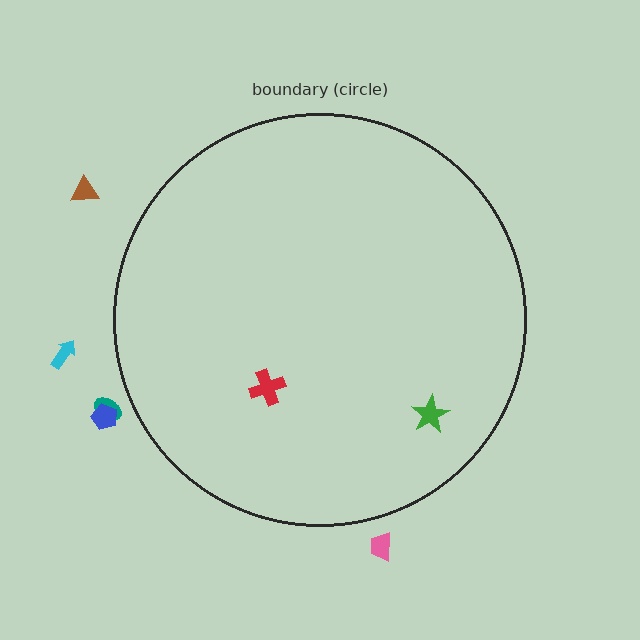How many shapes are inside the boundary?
2 inside, 5 outside.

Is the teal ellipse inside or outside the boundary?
Outside.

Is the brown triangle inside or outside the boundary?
Outside.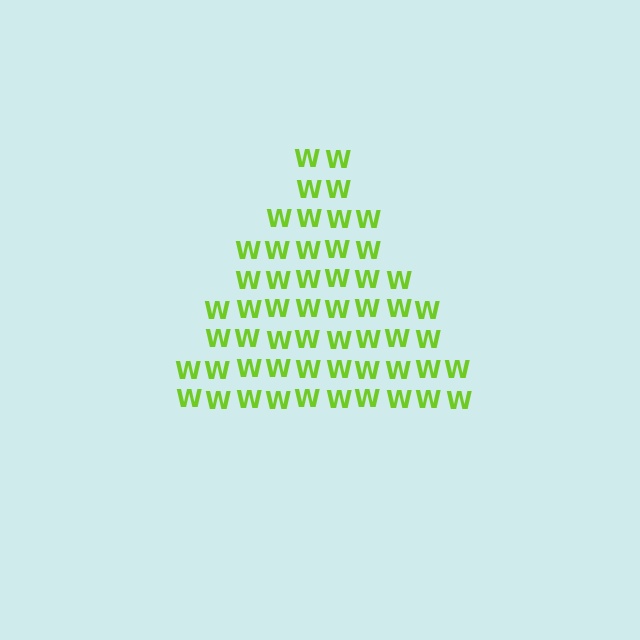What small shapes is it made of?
It is made of small letter W's.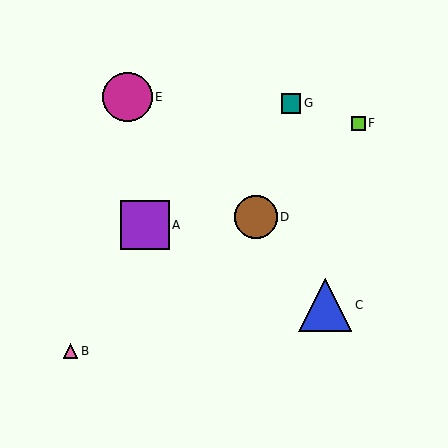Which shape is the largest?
The blue triangle (labeled C) is the largest.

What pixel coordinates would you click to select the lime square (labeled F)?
Click at (358, 123) to select the lime square F.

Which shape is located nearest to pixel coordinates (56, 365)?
The pink triangle (labeled B) at (71, 351) is nearest to that location.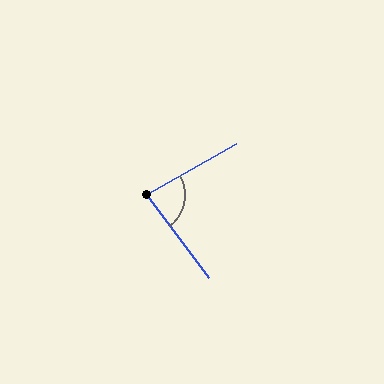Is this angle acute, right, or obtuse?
It is acute.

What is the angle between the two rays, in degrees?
Approximately 82 degrees.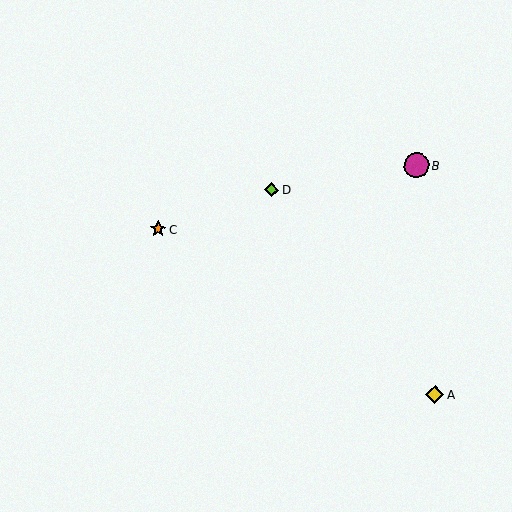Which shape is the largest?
The magenta circle (labeled B) is the largest.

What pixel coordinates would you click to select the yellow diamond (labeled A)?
Click at (435, 394) to select the yellow diamond A.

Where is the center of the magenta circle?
The center of the magenta circle is at (416, 165).